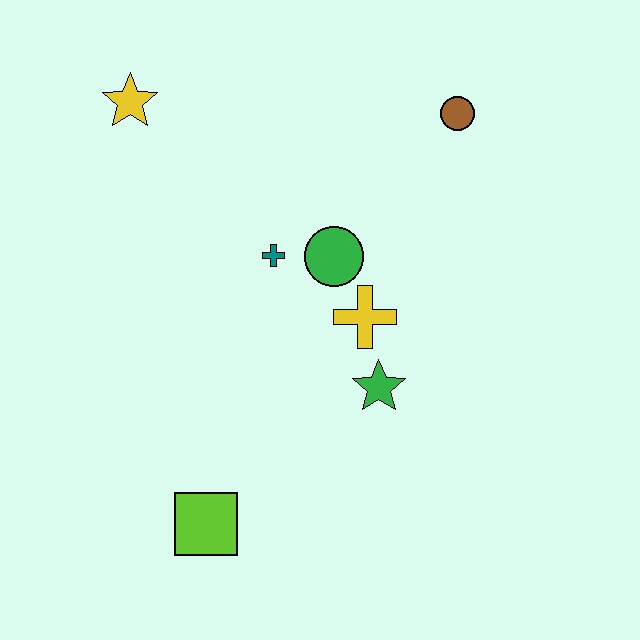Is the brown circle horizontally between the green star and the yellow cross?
No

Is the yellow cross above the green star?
Yes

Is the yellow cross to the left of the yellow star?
No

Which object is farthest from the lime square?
The brown circle is farthest from the lime square.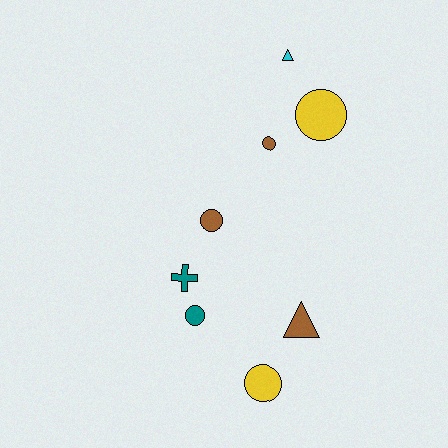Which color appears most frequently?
Brown, with 3 objects.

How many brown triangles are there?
There is 1 brown triangle.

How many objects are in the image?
There are 8 objects.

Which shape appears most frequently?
Circle, with 5 objects.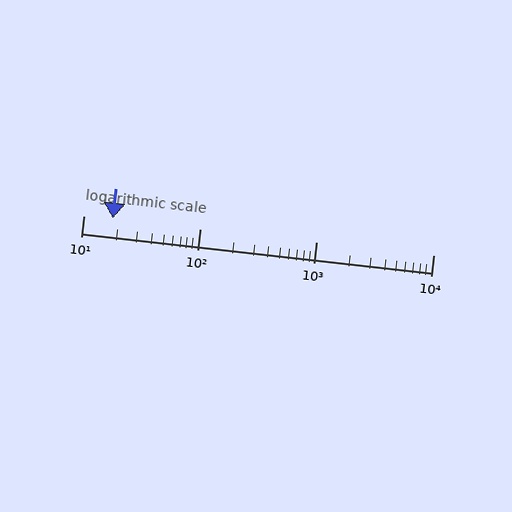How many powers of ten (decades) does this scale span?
The scale spans 3 decades, from 10 to 10000.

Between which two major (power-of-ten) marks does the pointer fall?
The pointer is between 10 and 100.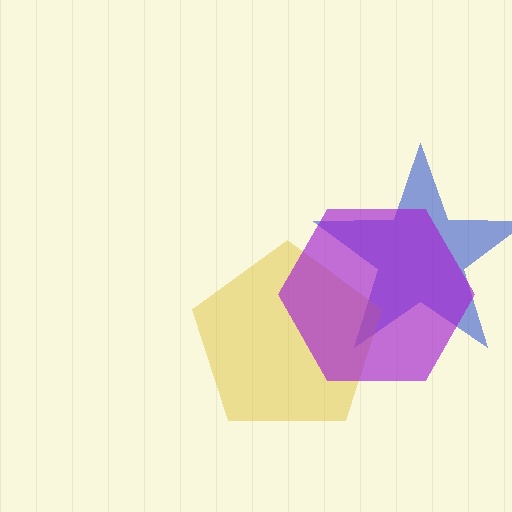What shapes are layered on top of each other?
The layered shapes are: a blue star, a yellow pentagon, a purple hexagon.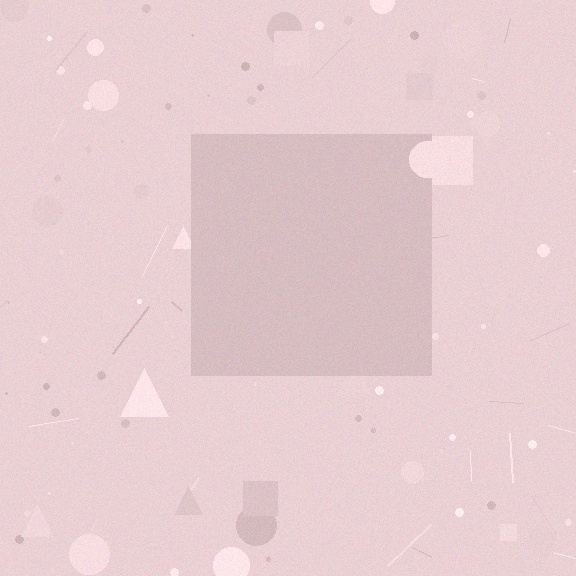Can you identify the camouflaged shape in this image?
The camouflaged shape is a square.